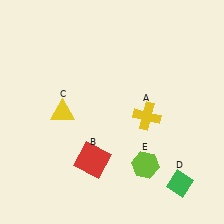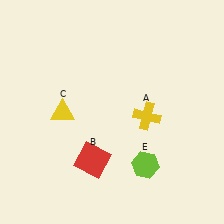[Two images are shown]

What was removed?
The green diamond (D) was removed in Image 2.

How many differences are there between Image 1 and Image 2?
There is 1 difference between the two images.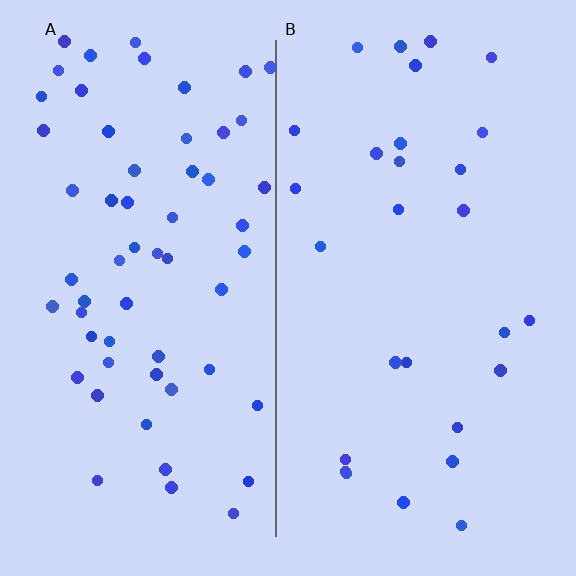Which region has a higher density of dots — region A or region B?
A (the left).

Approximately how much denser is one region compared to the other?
Approximately 2.1× — region A over region B.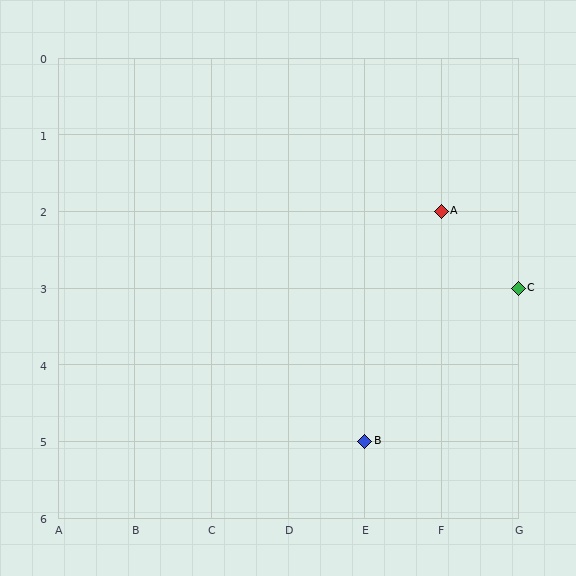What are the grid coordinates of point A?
Point A is at grid coordinates (F, 2).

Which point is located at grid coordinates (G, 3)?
Point C is at (G, 3).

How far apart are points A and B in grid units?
Points A and B are 1 column and 3 rows apart (about 3.2 grid units diagonally).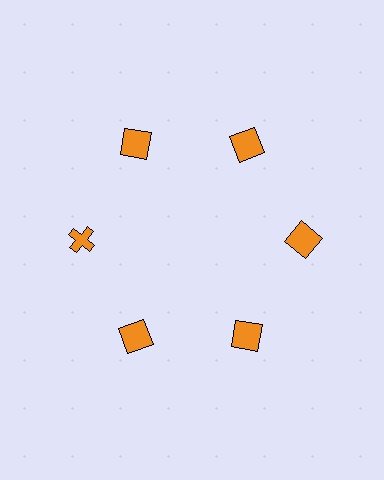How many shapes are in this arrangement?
There are 6 shapes arranged in a ring pattern.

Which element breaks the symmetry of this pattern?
The orange cross at roughly the 9 o'clock position breaks the symmetry. All other shapes are orange squares.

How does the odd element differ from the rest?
It has a different shape: cross instead of square.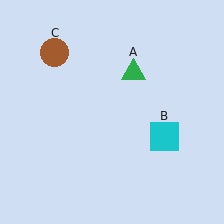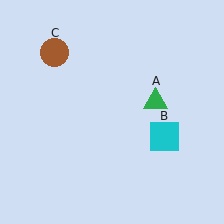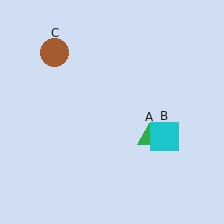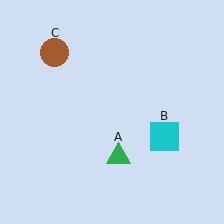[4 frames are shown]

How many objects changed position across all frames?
1 object changed position: green triangle (object A).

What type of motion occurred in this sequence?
The green triangle (object A) rotated clockwise around the center of the scene.